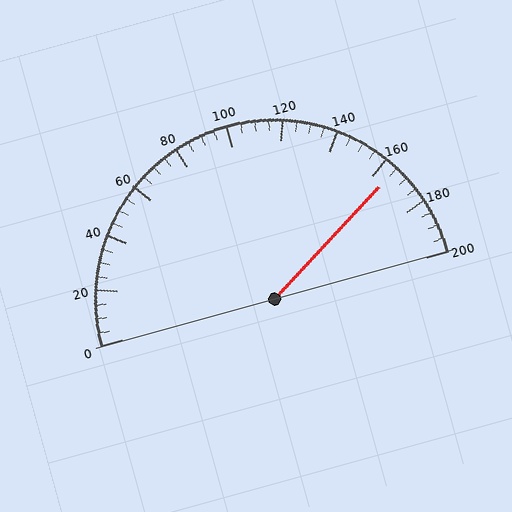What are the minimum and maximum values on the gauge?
The gauge ranges from 0 to 200.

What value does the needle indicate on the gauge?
The needle indicates approximately 165.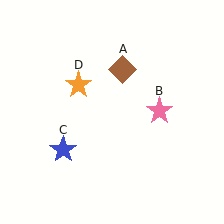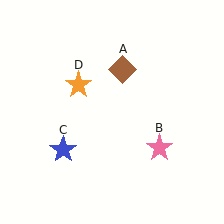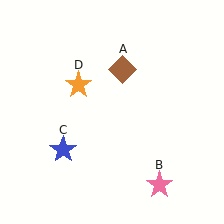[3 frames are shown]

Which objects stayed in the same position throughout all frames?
Brown diamond (object A) and blue star (object C) and orange star (object D) remained stationary.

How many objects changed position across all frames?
1 object changed position: pink star (object B).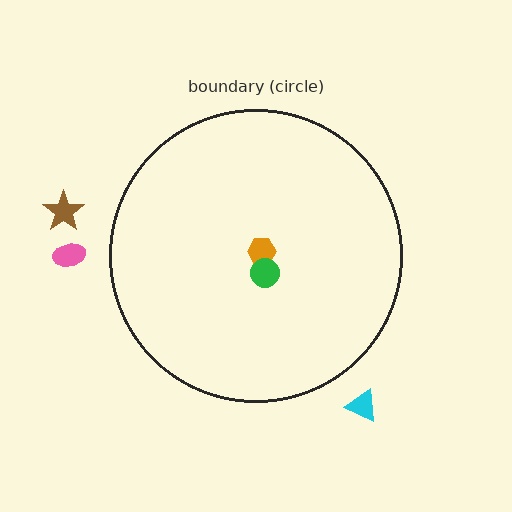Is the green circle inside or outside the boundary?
Inside.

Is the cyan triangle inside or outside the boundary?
Outside.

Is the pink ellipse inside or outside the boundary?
Outside.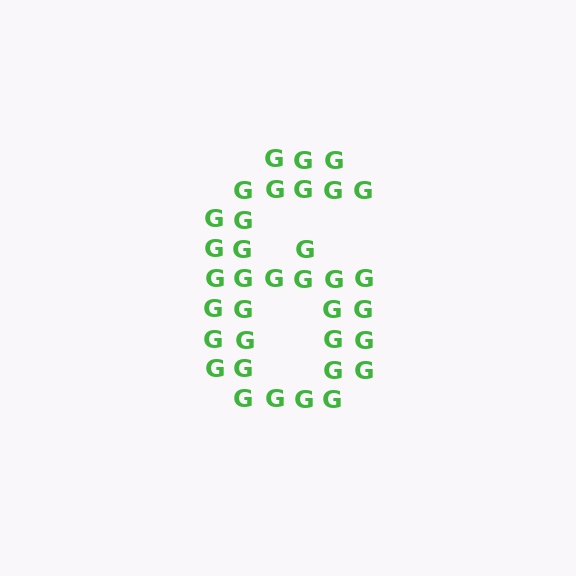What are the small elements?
The small elements are letter G's.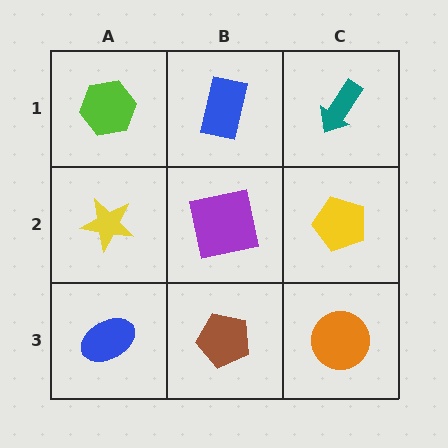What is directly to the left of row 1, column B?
A lime hexagon.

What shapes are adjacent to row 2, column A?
A lime hexagon (row 1, column A), a blue ellipse (row 3, column A), a purple square (row 2, column B).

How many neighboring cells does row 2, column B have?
4.